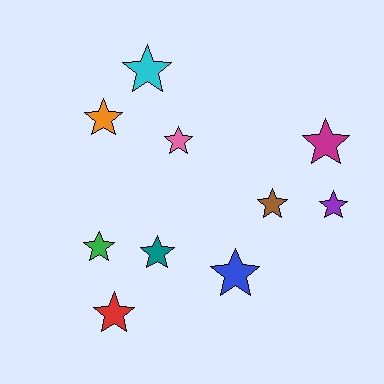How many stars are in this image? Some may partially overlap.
There are 10 stars.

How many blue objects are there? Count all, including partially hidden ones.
There is 1 blue object.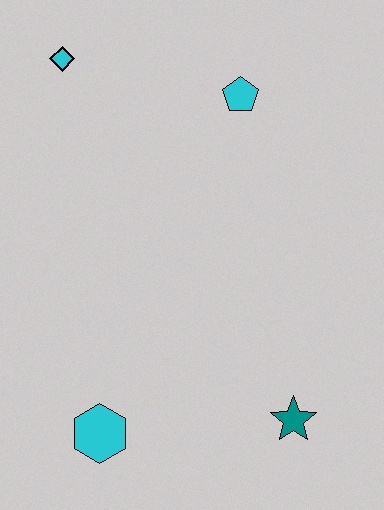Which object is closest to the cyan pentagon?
The cyan diamond is closest to the cyan pentagon.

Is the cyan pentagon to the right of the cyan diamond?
Yes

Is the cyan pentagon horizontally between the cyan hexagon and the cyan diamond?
No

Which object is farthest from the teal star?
The cyan diamond is farthest from the teal star.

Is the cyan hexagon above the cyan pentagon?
No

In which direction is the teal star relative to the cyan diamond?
The teal star is below the cyan diamond.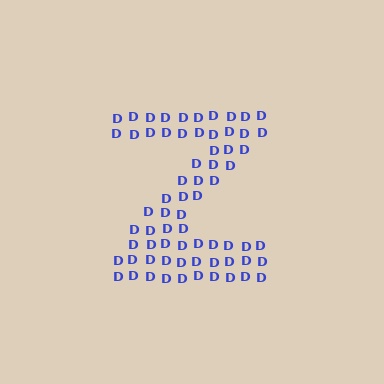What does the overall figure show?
The overall figure shows the letter Z.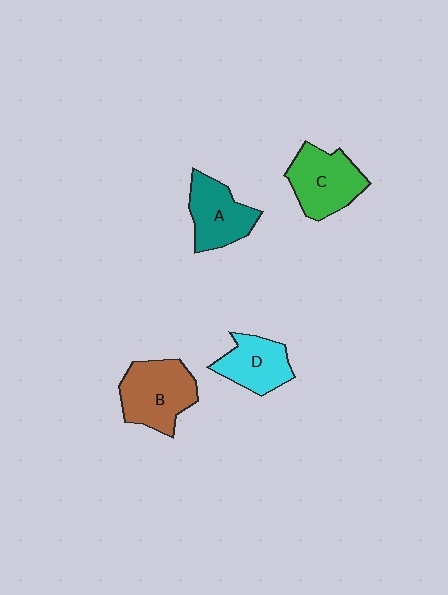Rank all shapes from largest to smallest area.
From largest to smallest: B (brown), C (green), A (teal), D (cyan).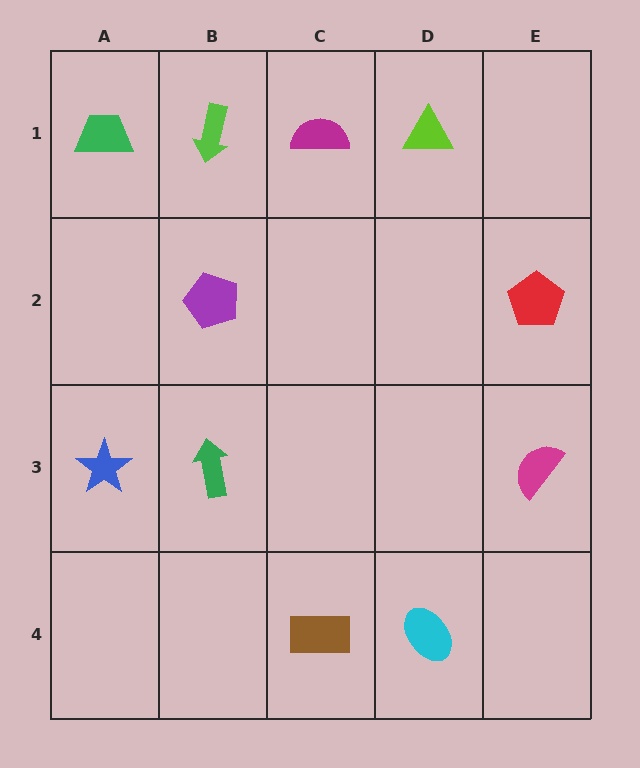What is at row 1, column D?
A lime triangle.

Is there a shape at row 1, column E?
No, that cell is empty.